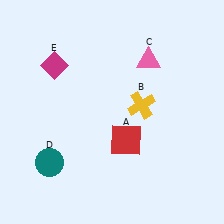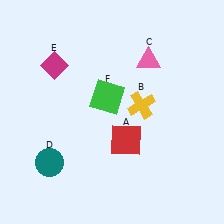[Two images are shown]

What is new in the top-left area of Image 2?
A green square (F) was added in the top-left area of Image 2.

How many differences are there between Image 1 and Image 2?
There is 1 difference between the two images.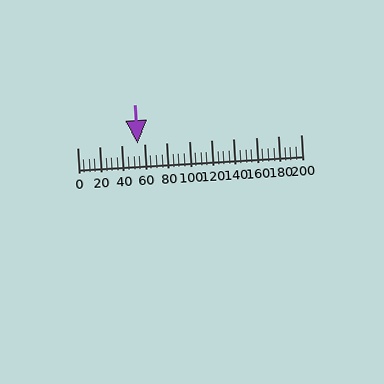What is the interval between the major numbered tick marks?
The major tick marks are spaced 20 units apart.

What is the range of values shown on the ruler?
The ruler shows values from 0 to 200.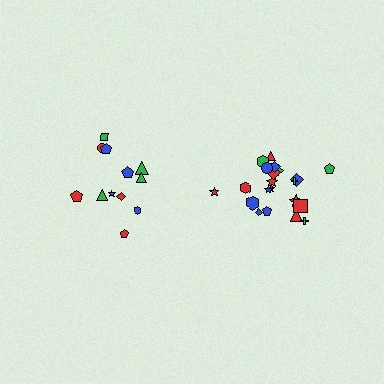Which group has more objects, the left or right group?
The right group.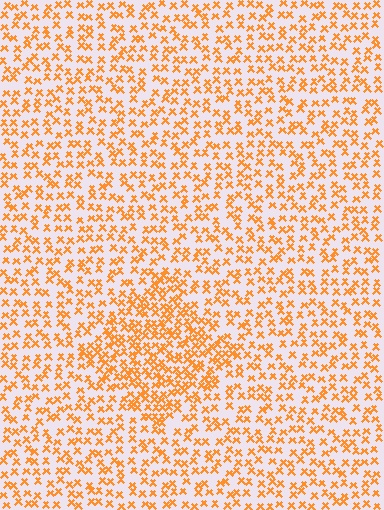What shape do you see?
I see a diamond.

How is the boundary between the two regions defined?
The boundary is defined by a change in element density (approximately 1.8x ratio). All elements are the same color, size, and shape.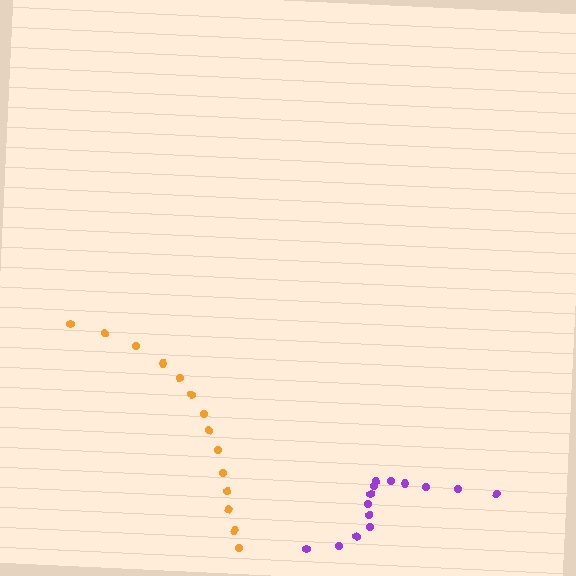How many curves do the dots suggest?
There are 2 distinct paths.